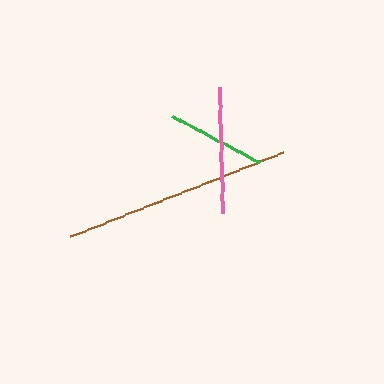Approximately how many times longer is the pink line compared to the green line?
The pink line is approximately 1.3 times the length of the green line.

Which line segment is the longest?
The brown line is the longest at approximately 229 pixels.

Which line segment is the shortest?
The green line is the shortest at approximately 99 pixels.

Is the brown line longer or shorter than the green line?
The brown line is longer than the green line.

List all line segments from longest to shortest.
From longest to shortest: brown, pink, green.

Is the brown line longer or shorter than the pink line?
The brown line is longer than the pink line.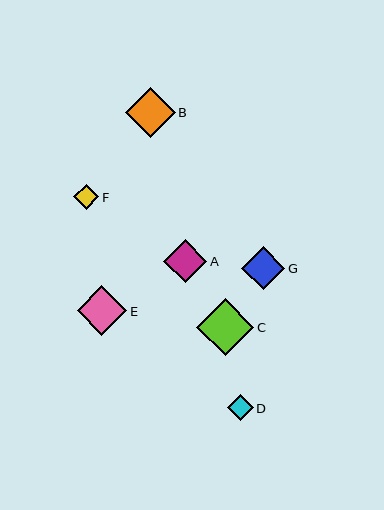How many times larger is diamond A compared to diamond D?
Diamond A is approximately 1.7 times the size of diamond D.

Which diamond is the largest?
Diamond C is the largest with a size of approximately 57 pixels.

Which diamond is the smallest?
Diamond F is the smallest with a size of approximately 25 pixels.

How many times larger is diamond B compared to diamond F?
Diamond B is approximately 2.0 times the size of diamond F.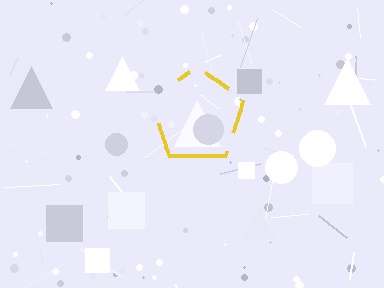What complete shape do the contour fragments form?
The contour fragments form a pentagon.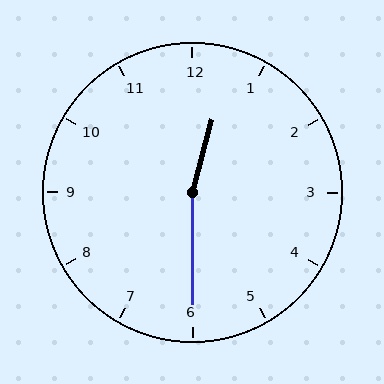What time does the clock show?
12:30.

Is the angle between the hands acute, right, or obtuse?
It is obtuse.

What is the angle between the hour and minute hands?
Approximately 165 degrees.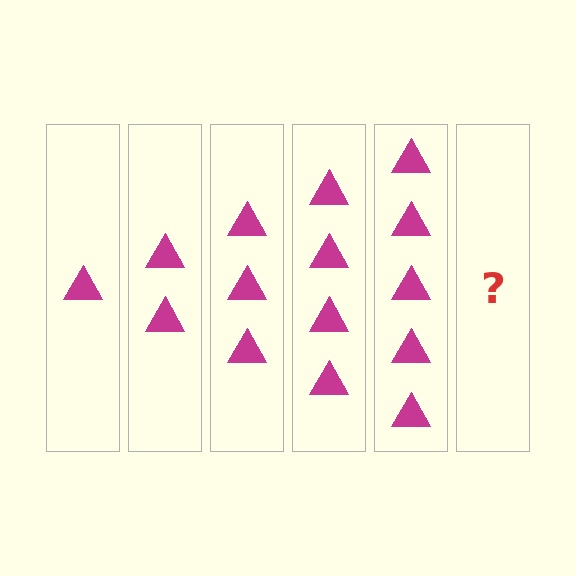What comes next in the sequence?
The next element should be 6 triangles.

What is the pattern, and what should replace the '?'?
The pattern is that each step adds one more triangle. The '?' should be 6 triangles.